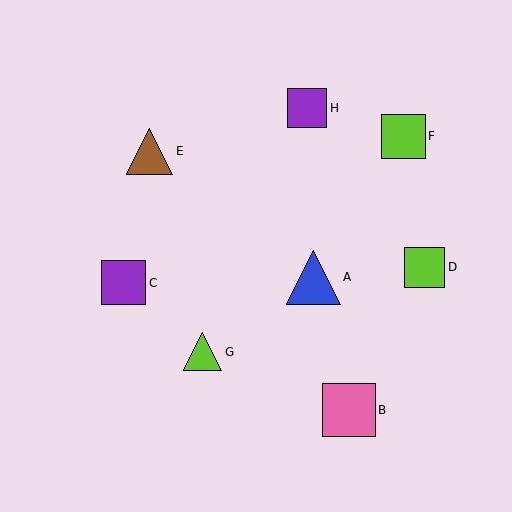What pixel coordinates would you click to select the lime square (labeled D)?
Click at (425, 267) to select the lime square D.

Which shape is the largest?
The blue triangle (labeled A) is the largest.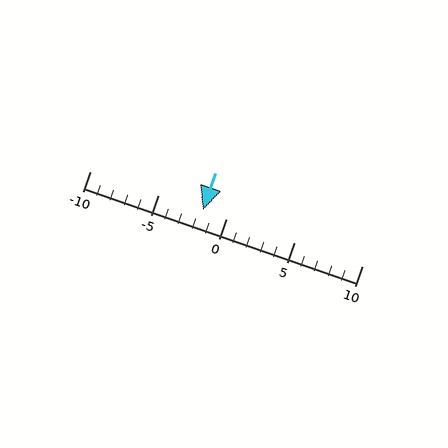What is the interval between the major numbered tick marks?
The major tick marks are spaced 5 units apart.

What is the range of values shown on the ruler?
The ruler shows values from -10 to 10.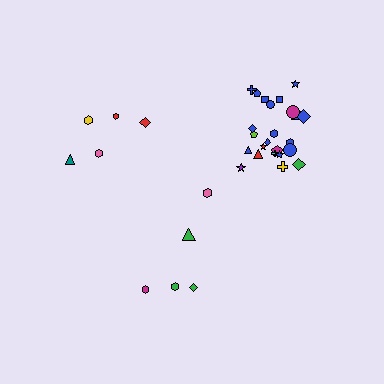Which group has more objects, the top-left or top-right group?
The top-right group.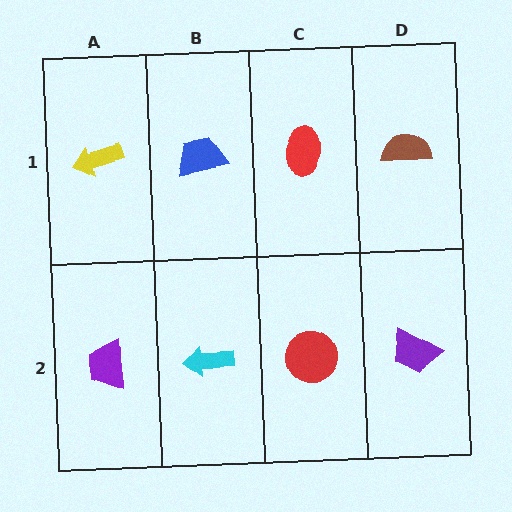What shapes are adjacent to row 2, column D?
A brown semicircle (row 1, column D), a red circle (row 2, column C).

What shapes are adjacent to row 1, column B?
A cyan arrow (row 2, column B), a yellow arrow (row 1, column A), a red ellipse (row 1, column C).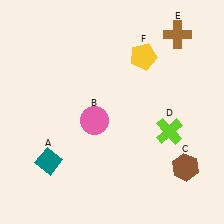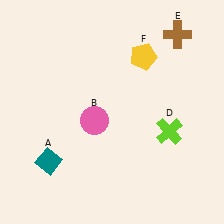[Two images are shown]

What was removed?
The brown hexagon (C) was removed in Image 2.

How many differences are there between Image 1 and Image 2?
There is 1 difference between the two images.